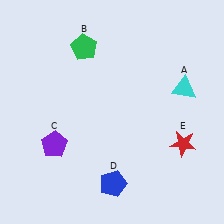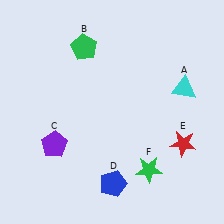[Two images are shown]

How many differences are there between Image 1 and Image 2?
There is 1 difference between the two images.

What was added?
A green star (F) was added in Image 2.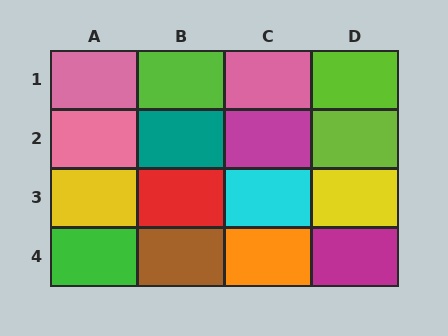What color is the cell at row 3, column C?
Cyan.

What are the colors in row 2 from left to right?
Pink, teal, magenta, lime.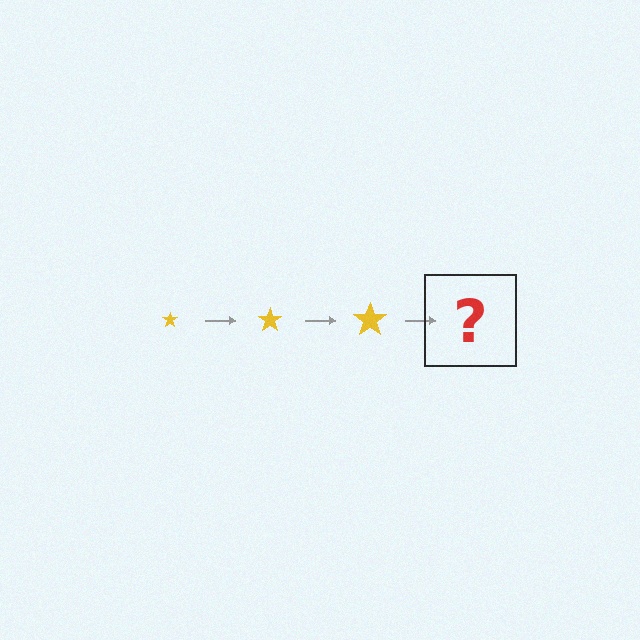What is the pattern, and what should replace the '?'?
The pattern is that the star gets progressively larger each step. The '?' should be a yellow star, larger than the previous one.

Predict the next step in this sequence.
The next step is a yellow star, larger than the previous one.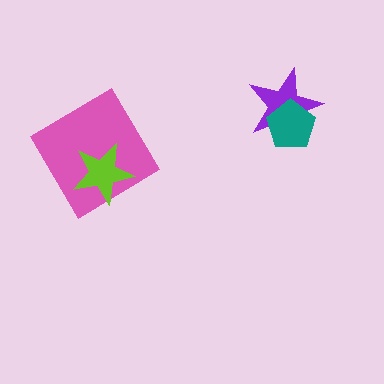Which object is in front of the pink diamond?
The lime star is in front of the pink diamond.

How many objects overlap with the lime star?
1 object overlaps with the lime star.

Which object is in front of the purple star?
The teal pentagon is in front of the purple star.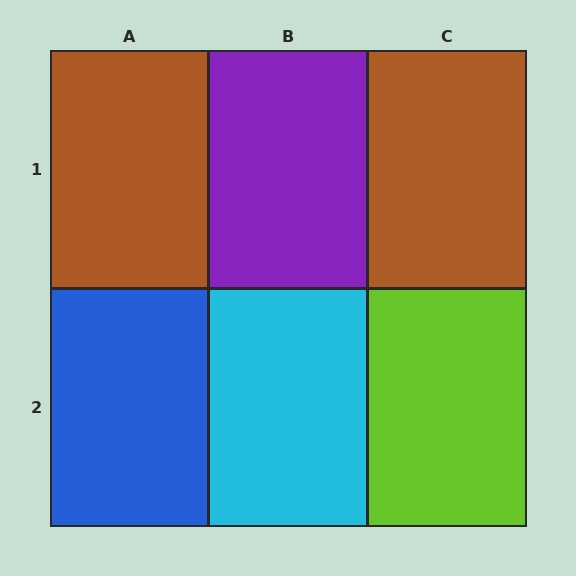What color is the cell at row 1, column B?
Purple.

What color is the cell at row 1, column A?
Brown.